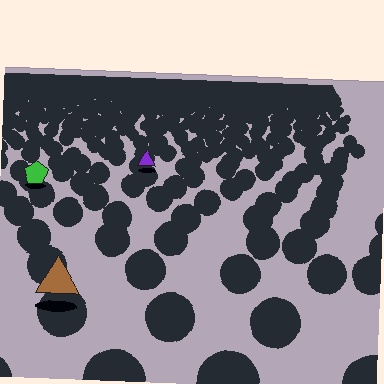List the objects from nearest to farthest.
From nearest to farthest: the brown triangle, the green pentagon, the purple triangle.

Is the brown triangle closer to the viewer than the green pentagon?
Yes. The brown triangle is closer — you can tell from the texture gradient: the ground texture is coarser near it.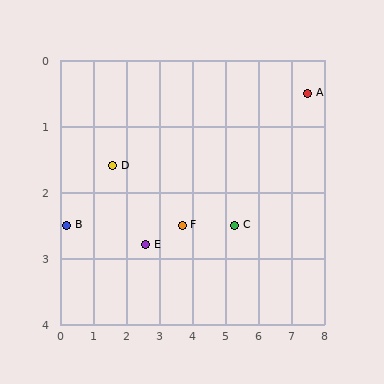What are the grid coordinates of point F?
Point F is at approximately (3.7, 2.5).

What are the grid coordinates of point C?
Point C is at approximately (5.3, 2.5).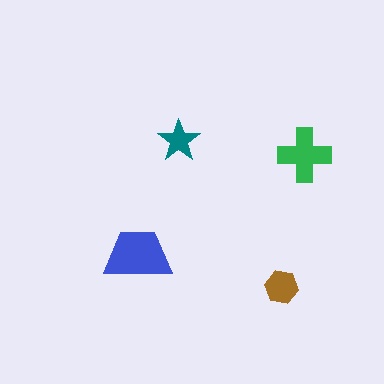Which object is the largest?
The blue trapezoid.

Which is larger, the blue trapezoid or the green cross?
The blue trapezoid.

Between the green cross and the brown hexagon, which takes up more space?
The green cross.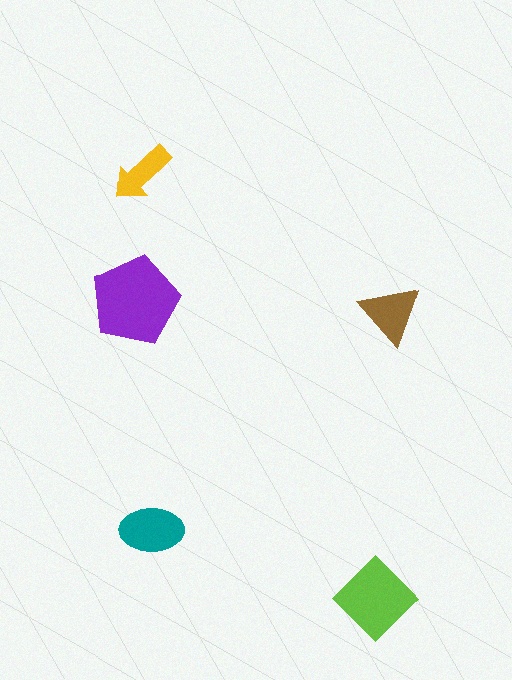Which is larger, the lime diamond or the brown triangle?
The lime diamond.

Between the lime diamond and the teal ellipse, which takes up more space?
The lime diamond.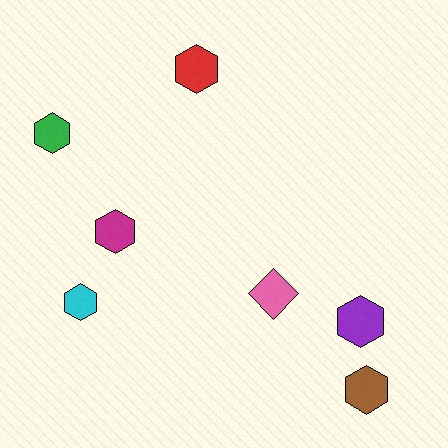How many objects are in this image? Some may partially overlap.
There are 7 objects.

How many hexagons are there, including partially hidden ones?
There are 6 hexagons.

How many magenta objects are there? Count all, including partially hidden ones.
There is 1 magenta object.